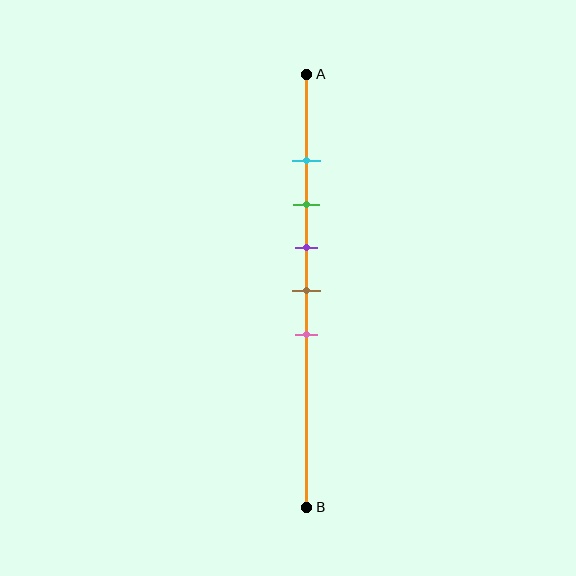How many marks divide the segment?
There are 5 marks dividing the segment.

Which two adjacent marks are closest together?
The cyan and green marks are the closest adjacent pair.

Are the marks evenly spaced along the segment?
Yes, the marks are approximately evenly spaced.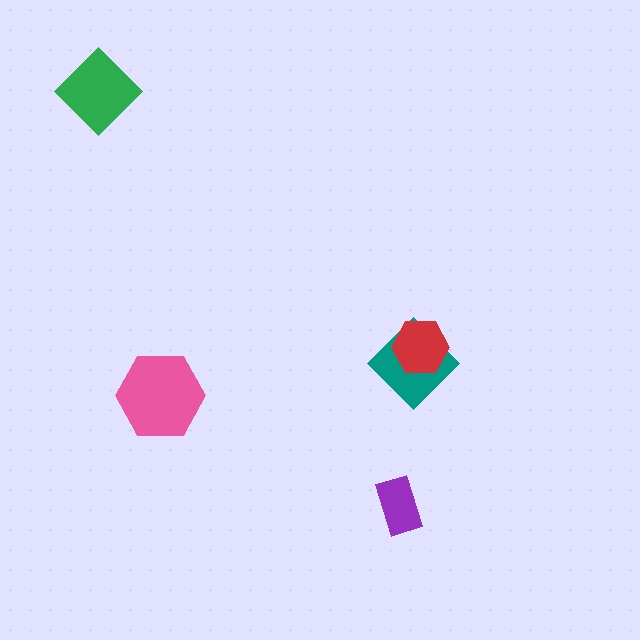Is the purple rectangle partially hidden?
No, no other shape covers it.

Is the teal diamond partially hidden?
Yes, it is partially covered by another shape.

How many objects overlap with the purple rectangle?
0 objects overlap with the purple rectangle.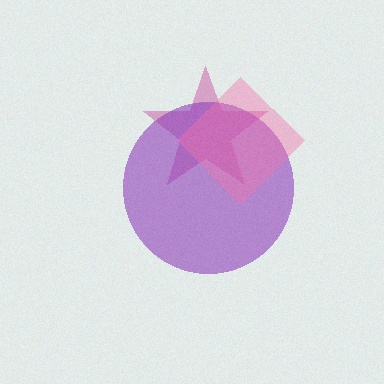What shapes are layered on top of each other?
The layered shapes are: a magenta star, a purple circle, a pink diamond.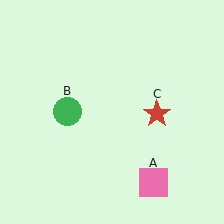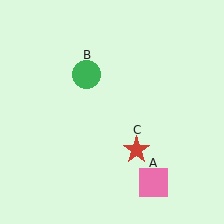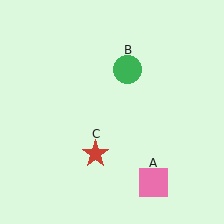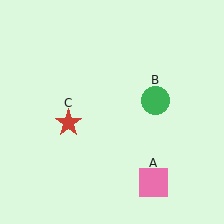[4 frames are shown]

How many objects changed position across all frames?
2 objects changed position: green circle (object B), red star (object C).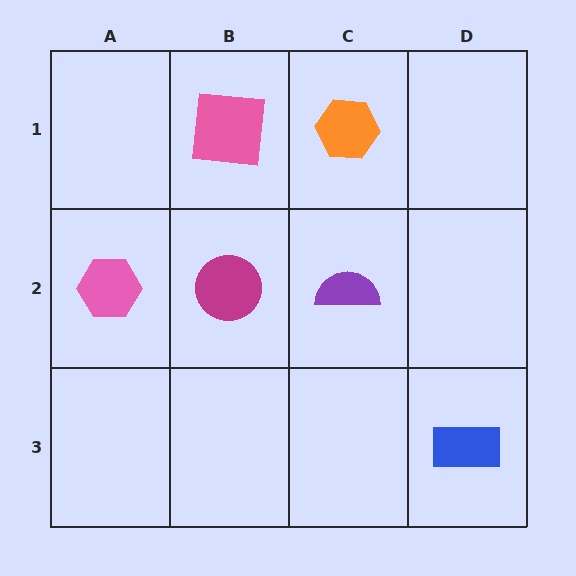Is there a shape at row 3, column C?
No, that cell is empty.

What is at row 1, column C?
An orange hexagon.